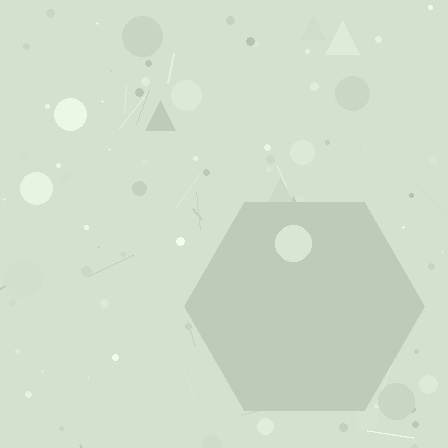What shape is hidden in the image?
A hexagon is hidden in the image.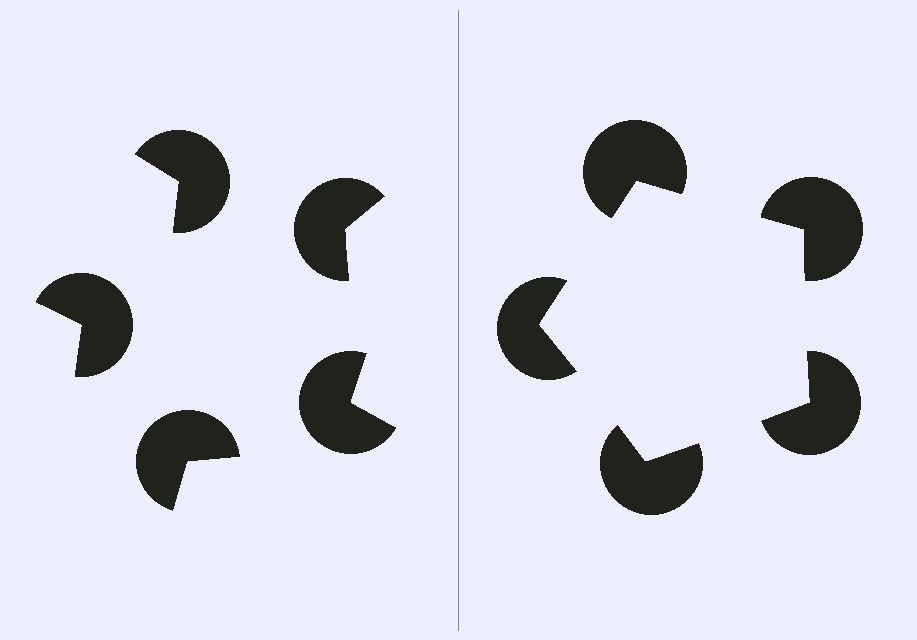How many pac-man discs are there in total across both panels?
10 — 5 on each side.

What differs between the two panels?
The pac-man discs are positioned identically on both sides; only the wedge orientations differ. On the right they align to a pentagon; on the left they are misaligned.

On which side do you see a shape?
An illusory pentagon appears on the right side. On the left side the wedge cuts are rotated, so no coherent shape forms.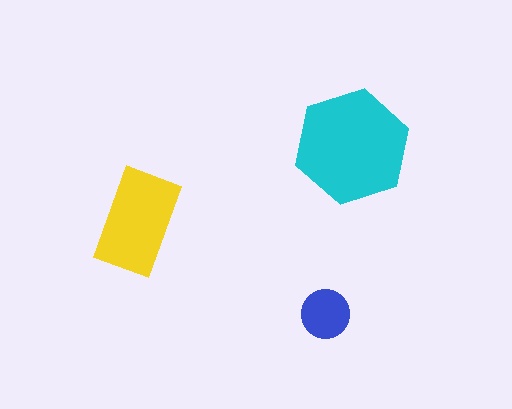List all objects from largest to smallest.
The cyan hexagon, the yellow rectangle, the blue circle.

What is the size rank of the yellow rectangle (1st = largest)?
2nd.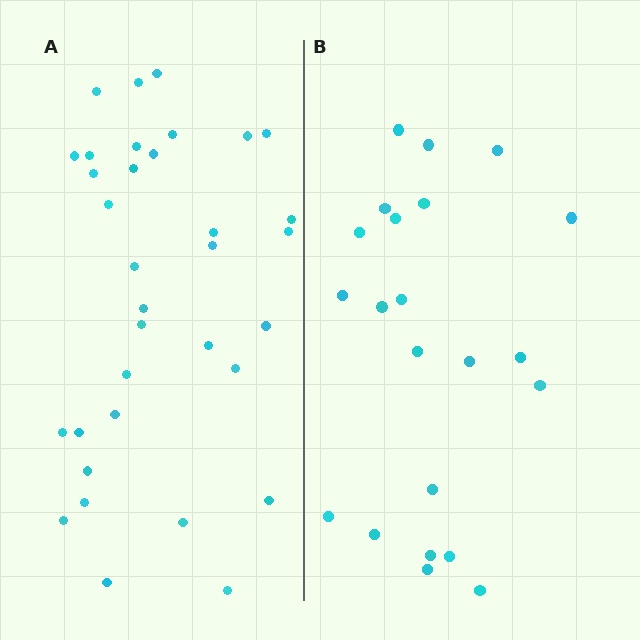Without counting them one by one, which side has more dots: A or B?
Region A (the left region) has more dots.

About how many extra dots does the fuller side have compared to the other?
Region A has roughly 12 or so more dots than region B.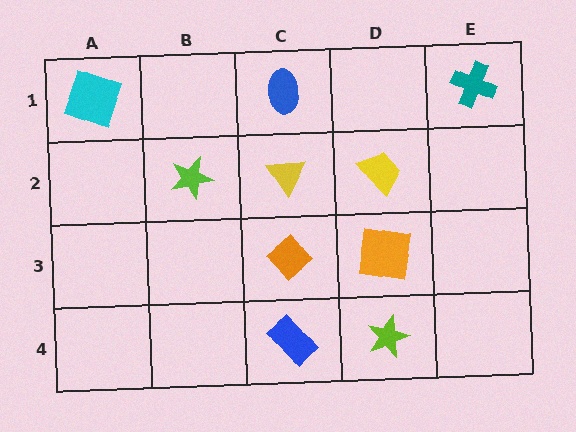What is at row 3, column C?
An orange diamond.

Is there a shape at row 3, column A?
No, that cell is empty.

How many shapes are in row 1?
3 shapes.